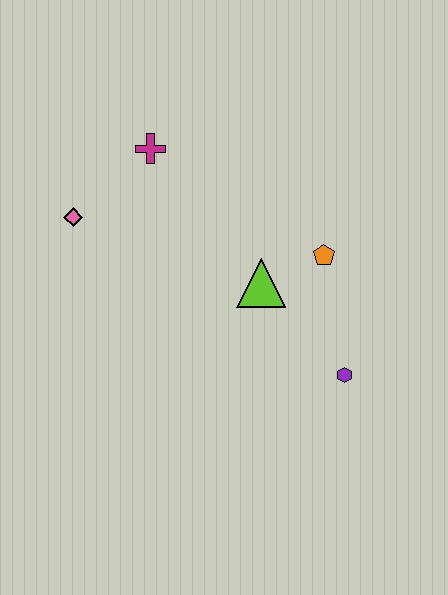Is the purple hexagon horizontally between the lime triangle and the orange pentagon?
No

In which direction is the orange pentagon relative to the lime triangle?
The orange pentagon is to the right of the lime triangle.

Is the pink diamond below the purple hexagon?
No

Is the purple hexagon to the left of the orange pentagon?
No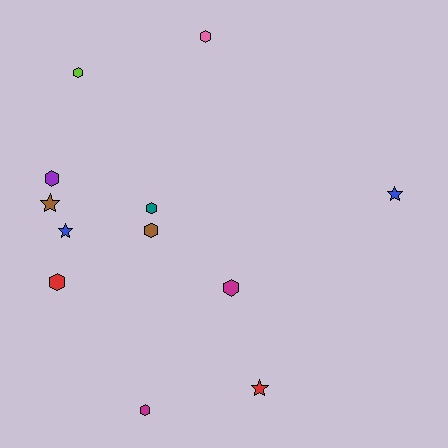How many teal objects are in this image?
There is 1 teal object.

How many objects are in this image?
There are 12 objects.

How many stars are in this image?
There are 4 stars.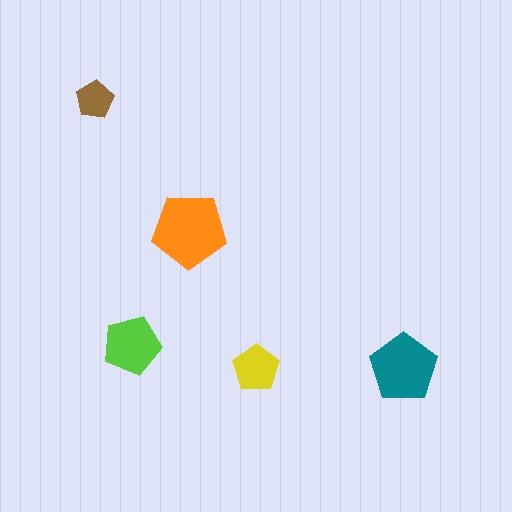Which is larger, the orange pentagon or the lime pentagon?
The orange one.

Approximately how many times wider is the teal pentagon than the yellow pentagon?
About 1.5 times wider.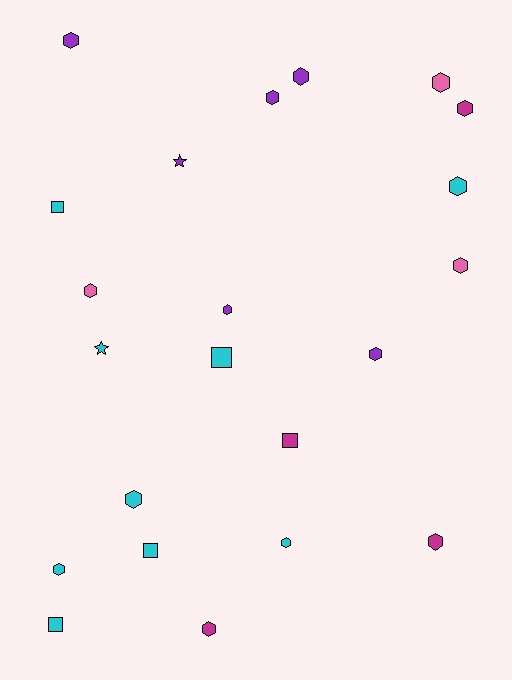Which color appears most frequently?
Cyan, with 9 objects.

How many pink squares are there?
There are no pink squares.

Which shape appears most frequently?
Hexagon, with 15 objects.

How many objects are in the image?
There are 22 objects.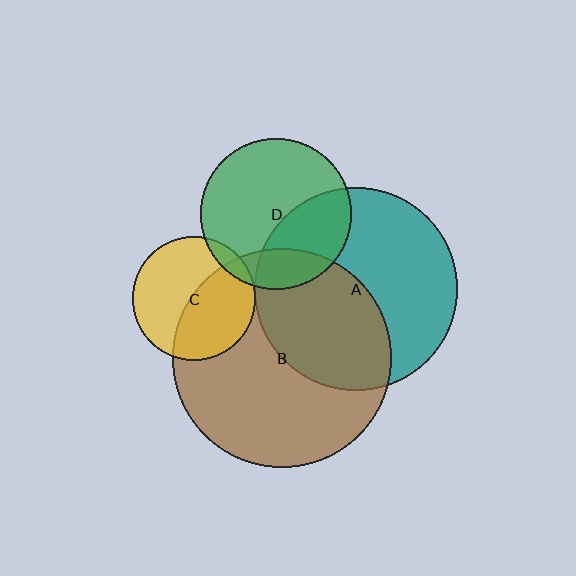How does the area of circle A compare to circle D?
Approximately 1.8 times.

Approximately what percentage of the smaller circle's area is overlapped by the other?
Approximately 45%.